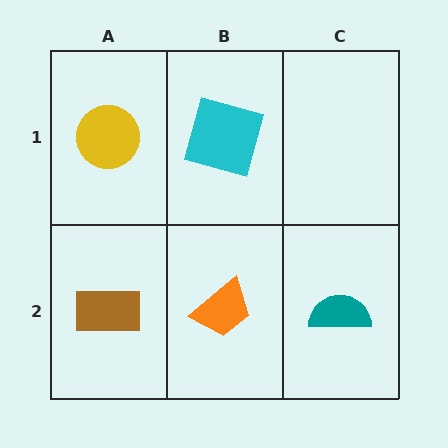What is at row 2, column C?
A teal semicircle.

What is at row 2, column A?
A brown rectangle.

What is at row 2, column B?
An orange trapezoid.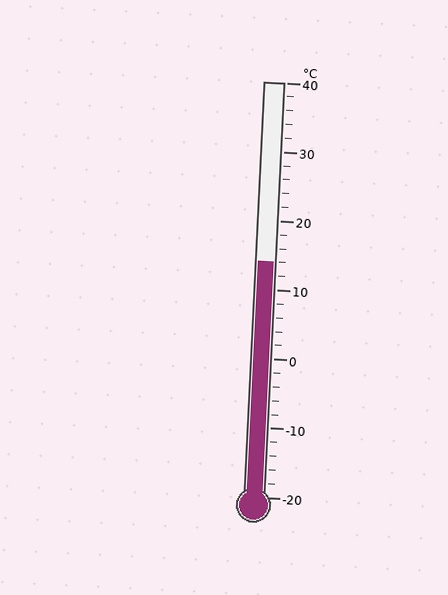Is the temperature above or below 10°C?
The temperature is above 10°C.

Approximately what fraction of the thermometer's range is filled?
The thermometer is filled to approximately 55% of its range.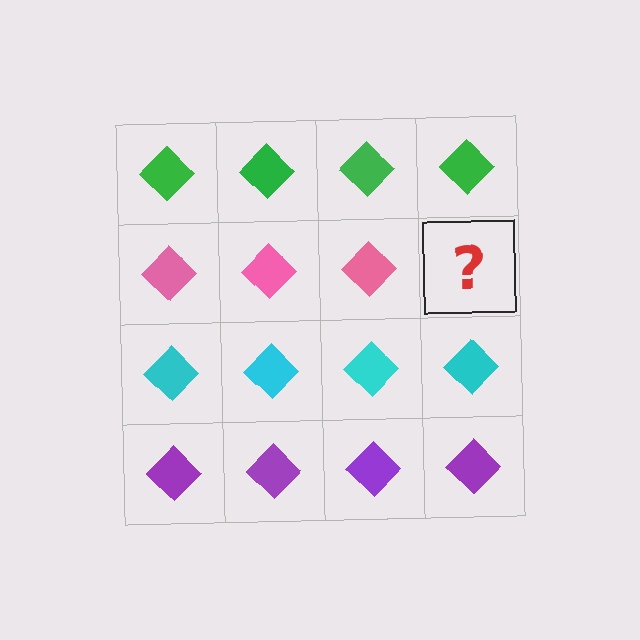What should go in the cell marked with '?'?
The missing cell should contain a pink diamond.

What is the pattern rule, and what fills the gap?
The rule is that each row has a consistent color. The gap should be filled with a pink diamond.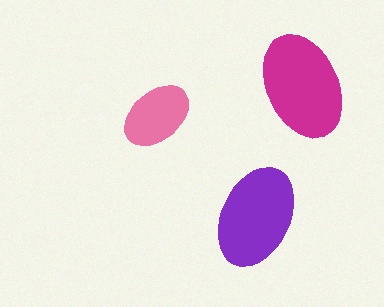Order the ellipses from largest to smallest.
the magenta one, the purple one, the pink one.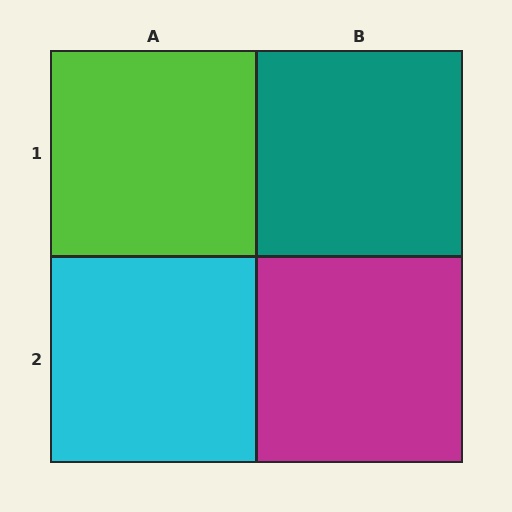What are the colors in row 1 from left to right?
Lime, teal.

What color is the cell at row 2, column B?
Magenta.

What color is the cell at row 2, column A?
Cyan.